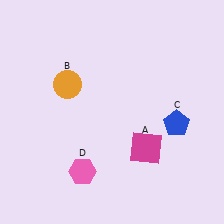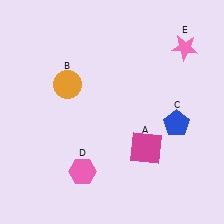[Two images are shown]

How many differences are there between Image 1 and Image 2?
There is 1 difference between the two images.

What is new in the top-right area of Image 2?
A pink star (E) was added in the top-right area of Image 2.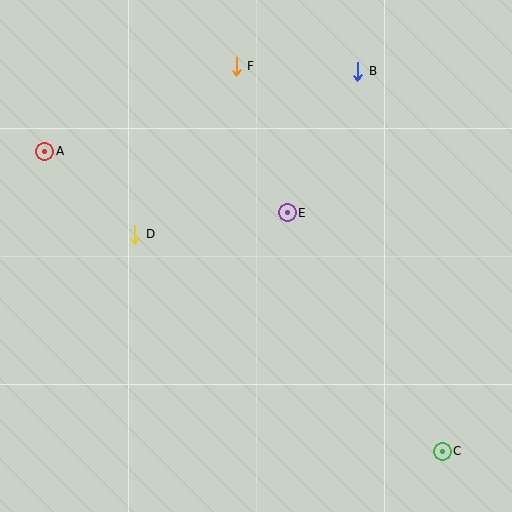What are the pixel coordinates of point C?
Point C is at (442, 451).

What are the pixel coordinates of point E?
Point E is at (287, 213).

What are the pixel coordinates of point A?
Point A is at (45, 151).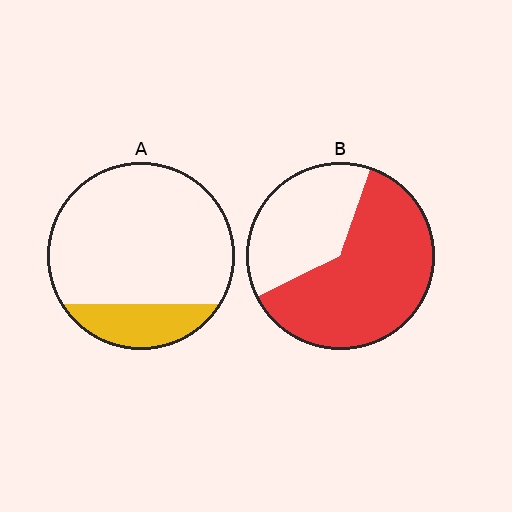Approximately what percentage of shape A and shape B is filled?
A is approximately 20% and B is approximately 65%.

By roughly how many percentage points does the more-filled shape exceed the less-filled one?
By roughly 45 percentage points (B over A).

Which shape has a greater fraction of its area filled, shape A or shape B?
Shape B.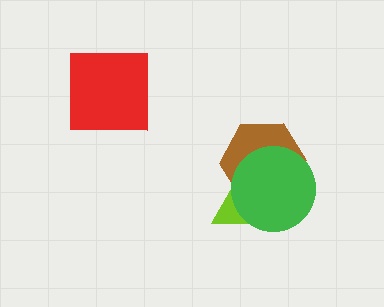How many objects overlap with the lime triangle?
2 objects overlap with the lime triangle.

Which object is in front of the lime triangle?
The green circle is in front of the lime triangle.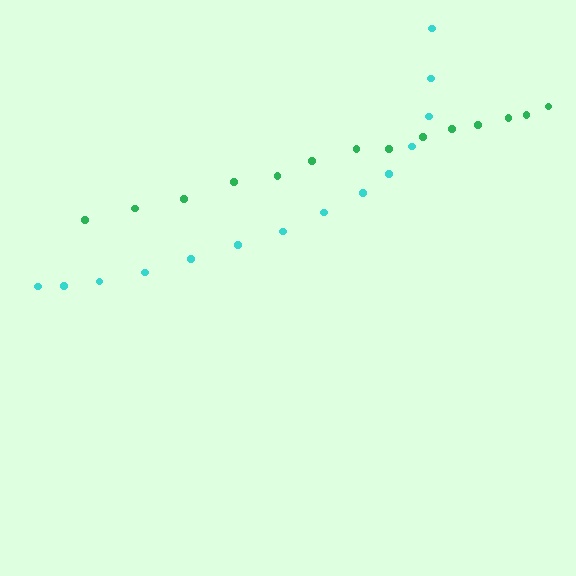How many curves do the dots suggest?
There are 2 distinct paths.